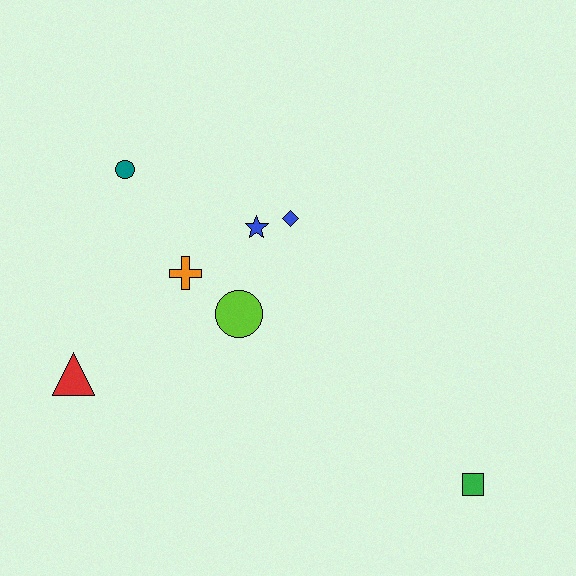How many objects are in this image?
There are 7 objects.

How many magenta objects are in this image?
There are no magenta objects.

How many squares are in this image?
There is 1 square.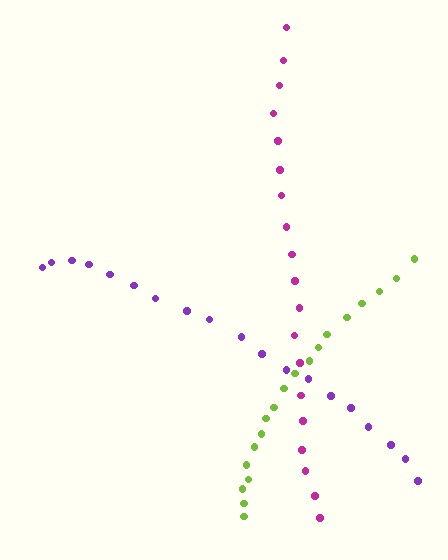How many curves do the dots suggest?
There are 3 distinct paths.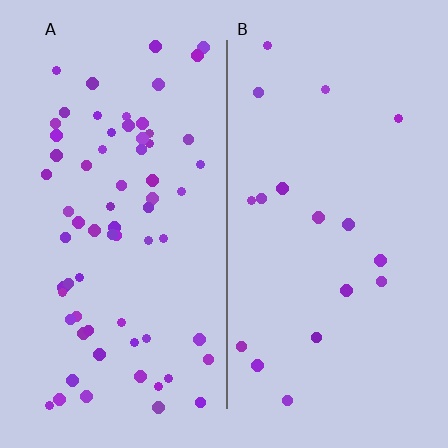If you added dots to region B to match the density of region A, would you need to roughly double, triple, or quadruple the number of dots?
Approximately quadruple.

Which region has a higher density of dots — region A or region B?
A (the left).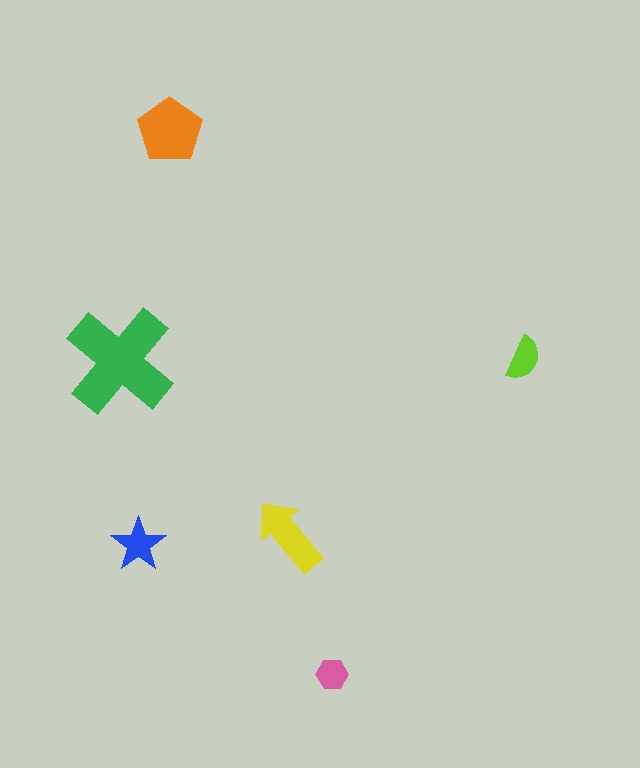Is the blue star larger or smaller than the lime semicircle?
Larger.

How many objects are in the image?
There are 6 objects in the image.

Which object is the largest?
The green cross.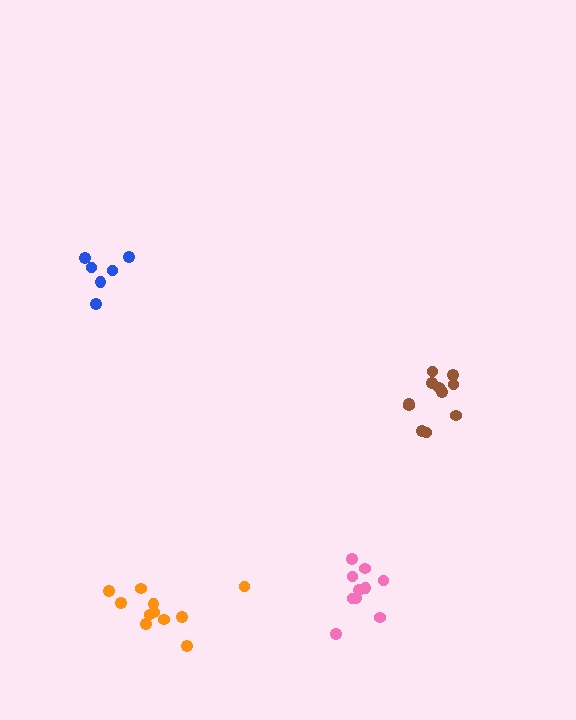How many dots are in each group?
Group 1: 6 dots, Group 2: 11 dots, Group 3: 10 dots, Group 4: 11 dots (38 total).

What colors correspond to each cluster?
The clusters are colored: blue, orange, pink, brown.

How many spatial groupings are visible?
There are 4 spatial groupings.